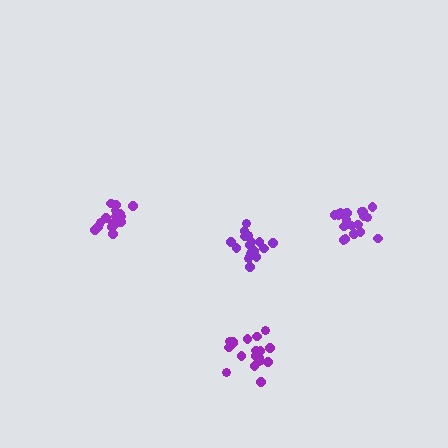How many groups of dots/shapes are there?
There are 4 groups.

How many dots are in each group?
Group 1: 17 dots, Group 2: 20 dots, Group 3: 16 dots, Group 4: 18 dots (71 total).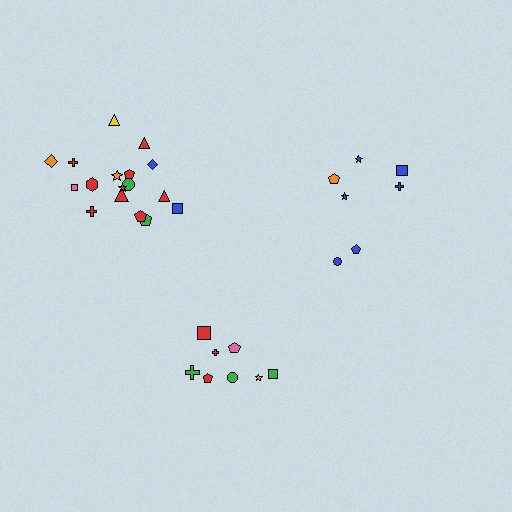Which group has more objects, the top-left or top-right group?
The top-left group.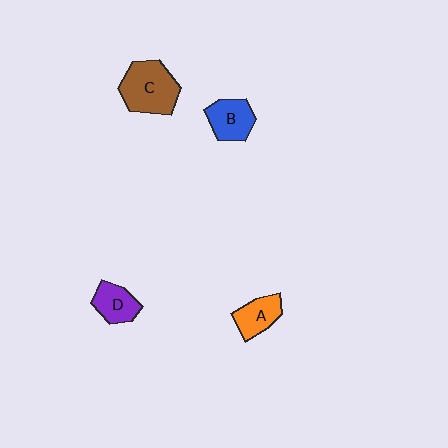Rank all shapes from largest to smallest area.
From largest to smallest: C (brown), B (blue), A (orange), D (purple).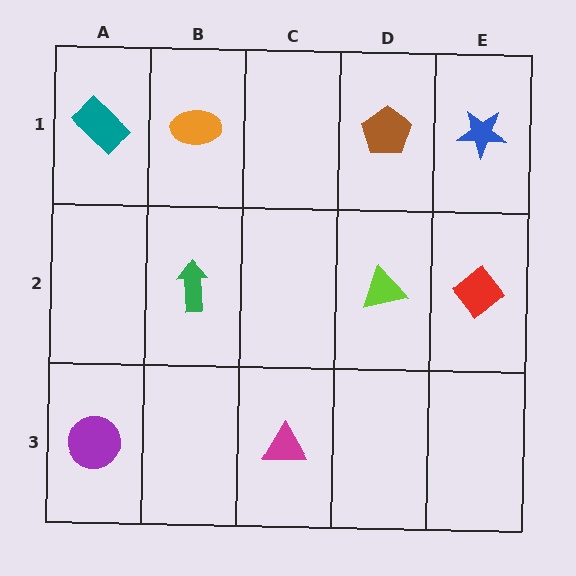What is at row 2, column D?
A lime triangle.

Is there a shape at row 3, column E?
No, that cell is empty.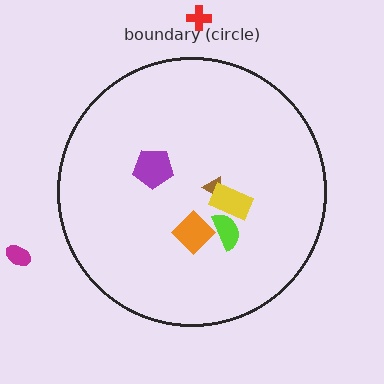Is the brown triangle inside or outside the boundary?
Inside.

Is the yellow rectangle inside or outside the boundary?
Inside.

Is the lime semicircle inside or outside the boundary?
Inside.